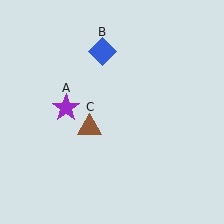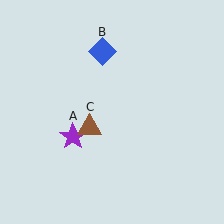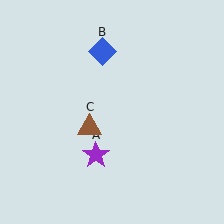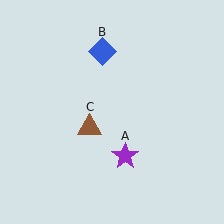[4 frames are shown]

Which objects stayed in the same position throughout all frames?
Blue diamond (object B) and brown triangle (object C) remained stationary.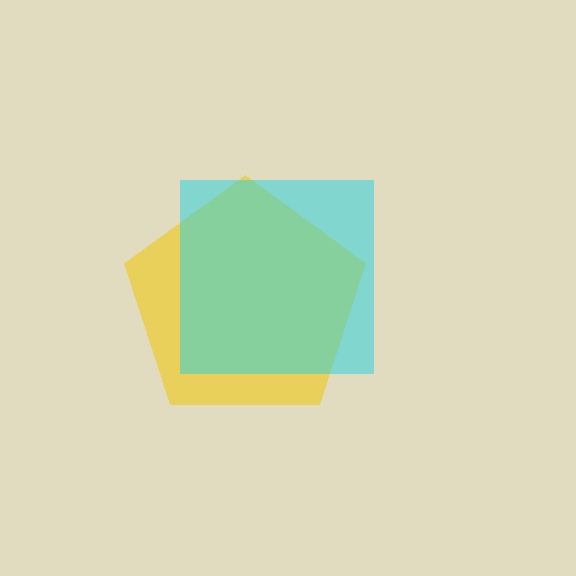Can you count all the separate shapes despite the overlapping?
Yes, there are 2 separate shapes.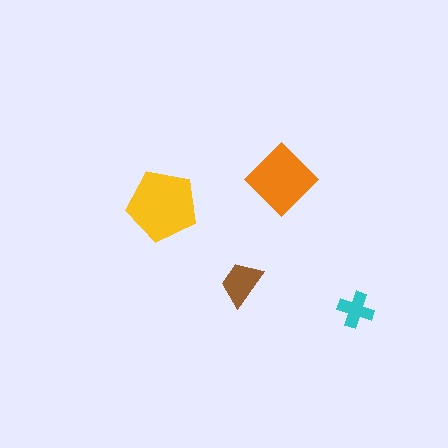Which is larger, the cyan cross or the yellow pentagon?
The yellow pentagon.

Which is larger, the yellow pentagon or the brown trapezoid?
The yellow pentagon.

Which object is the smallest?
The cyan cross.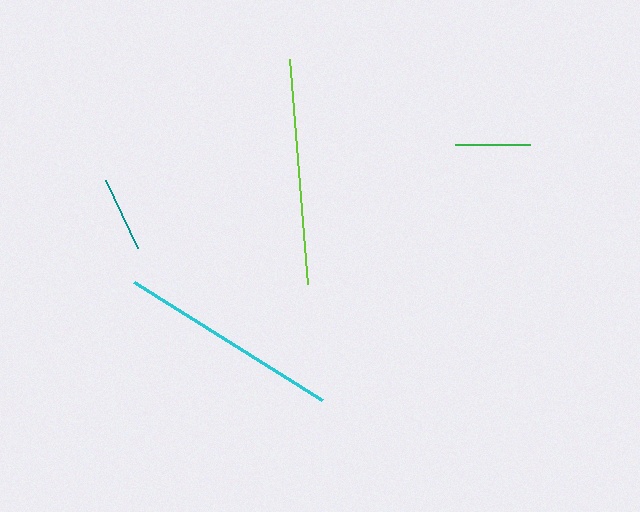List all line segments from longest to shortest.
From longest to shortest: lime, cyan, teal, green.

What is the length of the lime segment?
The lime segment is approximately 226 pixels long.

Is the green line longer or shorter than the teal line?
The teal line is longer than the green line.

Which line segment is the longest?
The lime line is the longest at approximately 226 pixels.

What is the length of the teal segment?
The teal segment is approximately 75 pixels long.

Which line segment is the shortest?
The green line is the shortest at approximately 75 pixels.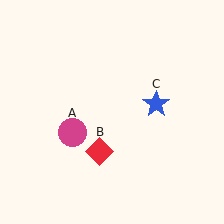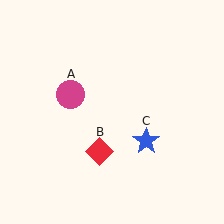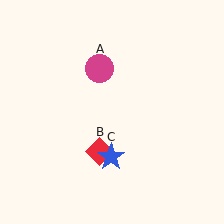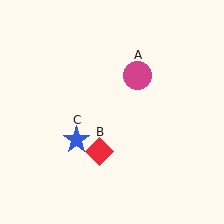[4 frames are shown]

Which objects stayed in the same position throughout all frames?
Red diamond (object B) remained stationary.